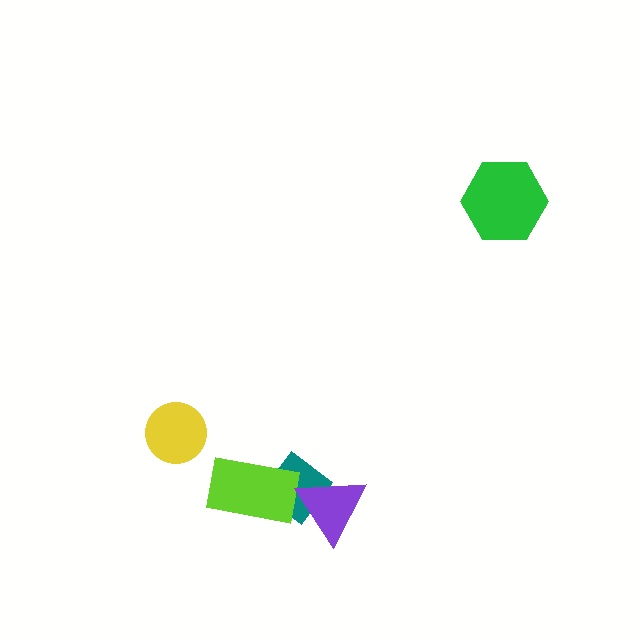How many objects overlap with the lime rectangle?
1 object overlaps with the lime rectangle.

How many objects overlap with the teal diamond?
2 objects overlap with the teal diamond.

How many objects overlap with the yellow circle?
0 objects overlap with the yellow circle.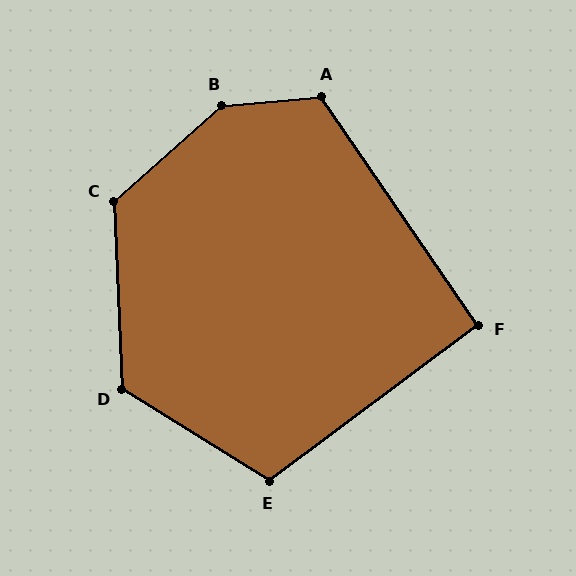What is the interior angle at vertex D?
Approximately 124 degrees (obtuse).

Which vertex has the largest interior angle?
B, at approximately 143 degrees.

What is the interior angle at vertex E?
Approximately 111 degrees (obtuse).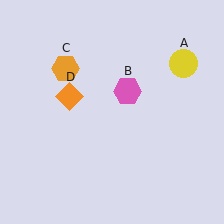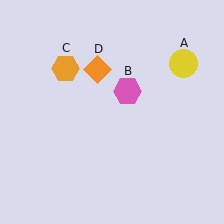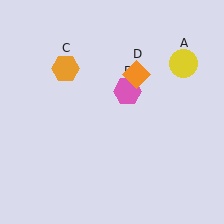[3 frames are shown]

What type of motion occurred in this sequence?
The orange diamond (object D) rotated clockwise around the center of the scene.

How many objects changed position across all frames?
1 object changed position: orange diamond (object D).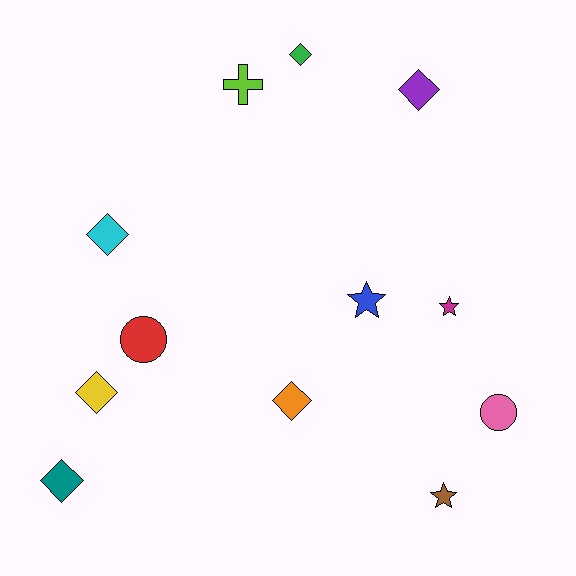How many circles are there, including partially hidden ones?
There are 2 circles.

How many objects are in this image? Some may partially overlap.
There are 12 objects.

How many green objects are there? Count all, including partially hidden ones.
There is 1 green object.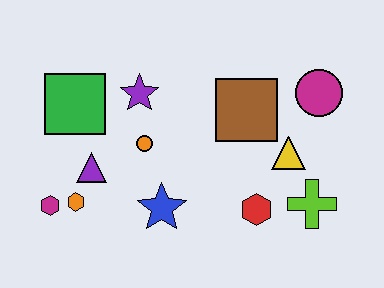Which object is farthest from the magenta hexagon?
The magenta circle is farthest from the magenta hexagon.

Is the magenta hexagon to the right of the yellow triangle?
No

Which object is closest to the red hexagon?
The lime cross is closest to the red hexagon.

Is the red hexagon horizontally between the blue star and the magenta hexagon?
No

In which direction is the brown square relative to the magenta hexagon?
The brown square is to the right of the magenta hexagon.